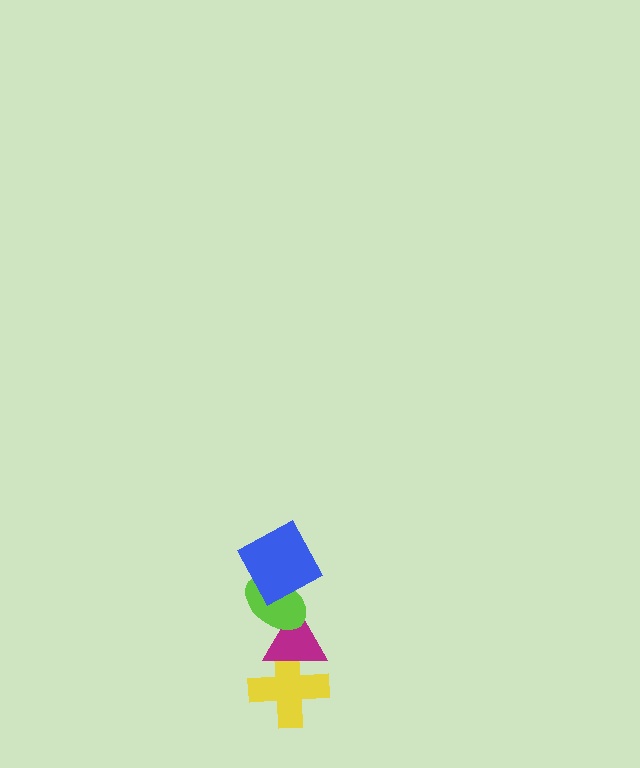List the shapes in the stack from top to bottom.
From top to bottom: the blue square, the lime ellipse, the magenta triangle, the yellow cross.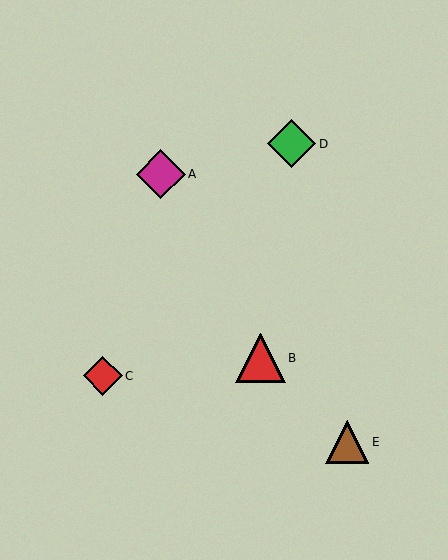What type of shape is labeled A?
Shape A is a magenta diamond.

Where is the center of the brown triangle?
The center of the brown triangle is at (347, 442).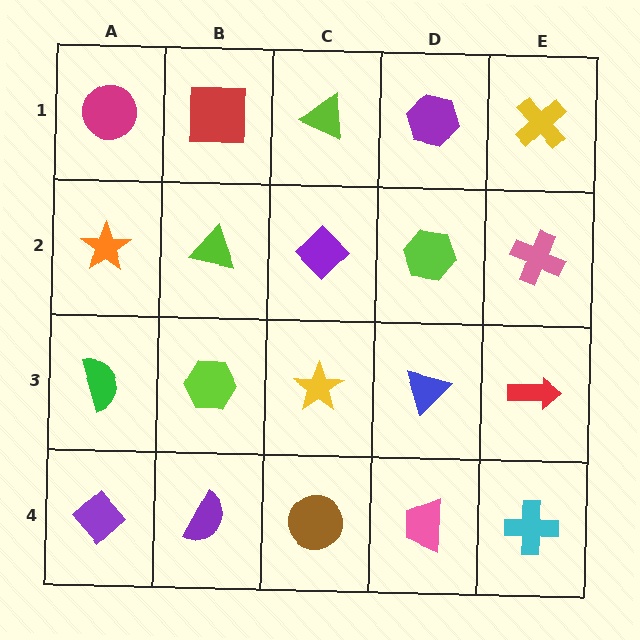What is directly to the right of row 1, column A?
A red square.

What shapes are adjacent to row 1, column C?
A purple diamond (row 2, column C), a red square (row 1, column B), a purple hexagon (row 1, column D).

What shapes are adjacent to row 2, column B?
A red square (row 1, column B), a lime hexagon (row 3, column B), an orange star (row 2, column A), a purple diamond (row 2, column C).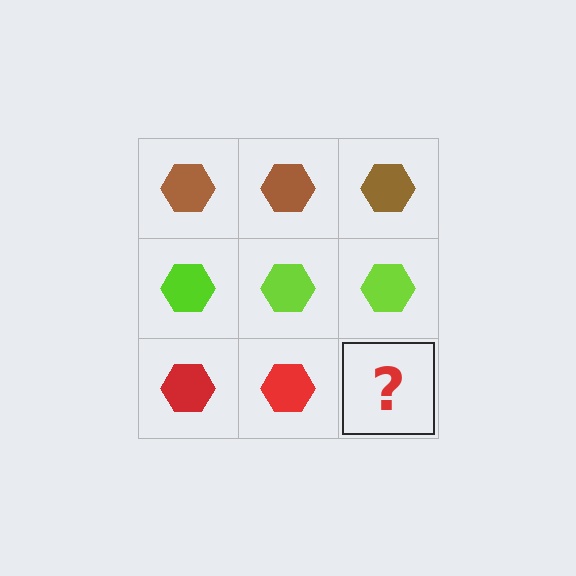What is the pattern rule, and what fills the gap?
The rule is that each row has a consistent color. The gap should be filled with a red hexagon.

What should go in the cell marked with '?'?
The missing cell should contain a red hexagon.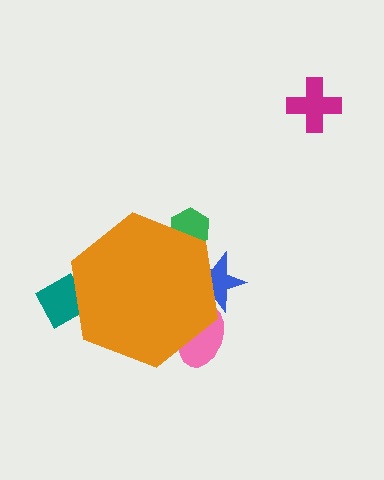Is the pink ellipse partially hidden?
Yes, the pink ellipse is partially hidden behind the orange hexagon.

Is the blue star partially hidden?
Yes, the blue star is partially hidden behind the orange hexagon.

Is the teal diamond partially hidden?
Yes, the teal diamond is partially hidden behind the orange hexagon.